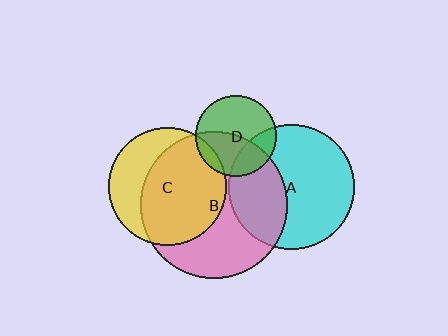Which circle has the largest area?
Circle B (pink).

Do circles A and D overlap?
Yes.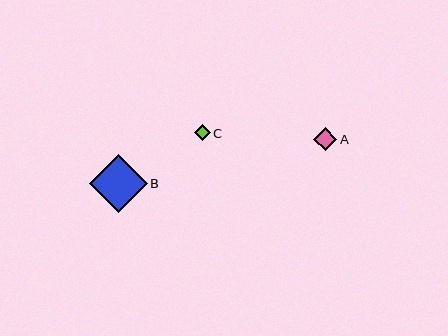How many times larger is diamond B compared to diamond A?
Diamond B is approximately 2.5 times the size of diamond A.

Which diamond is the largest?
Diamond B is the largest with a size of approximately 58 pixels.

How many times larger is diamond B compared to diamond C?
Diamond B is approximately 3.7 times the size of diamond C.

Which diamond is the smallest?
Diamond C is the smallest with a size of approximately 16 pixels.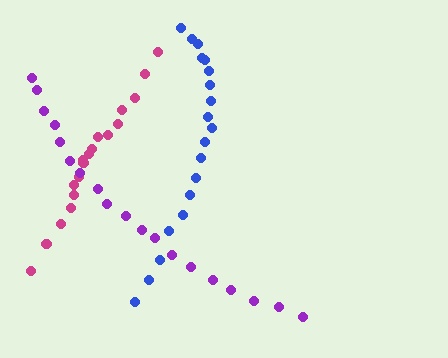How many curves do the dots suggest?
There are 3 distinct paths.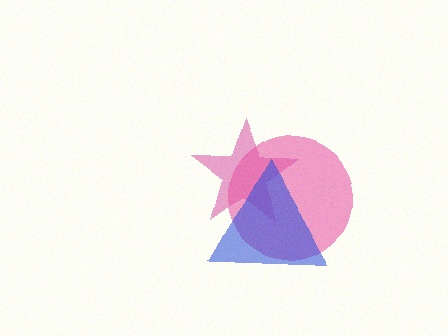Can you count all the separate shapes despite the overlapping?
Yes, there are 3 separate shapes.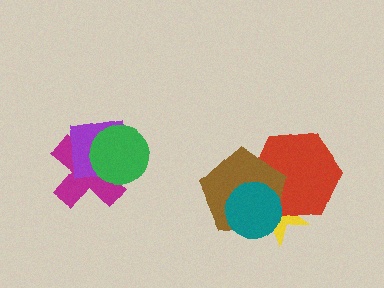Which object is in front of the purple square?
The green circle is in front of the purple square.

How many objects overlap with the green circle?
2 objects overlap with the green circle.